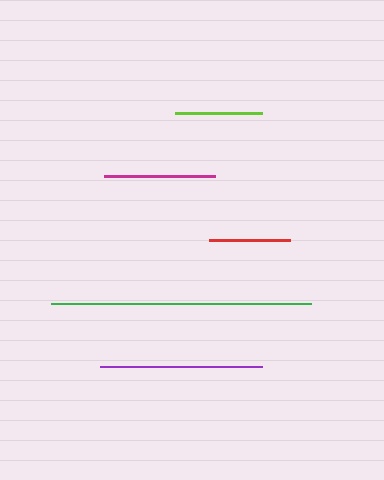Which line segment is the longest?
The green line is the longest at approximately 260 pixels.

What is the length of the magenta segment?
The magenta segment is approximately 111 pixels long.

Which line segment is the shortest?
The red line is the shortest at approximately 81 pixels.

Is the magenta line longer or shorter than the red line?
The magenta line is longer than the red line.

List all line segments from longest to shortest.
From longest to shortest: green, purple, magenta, lime, red.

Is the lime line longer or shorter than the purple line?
The purple line is longer than the lime line.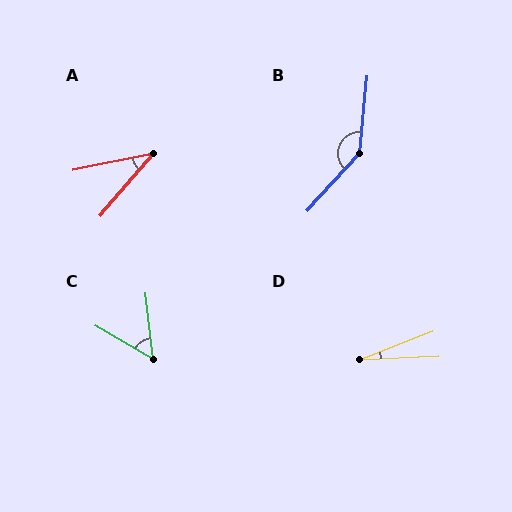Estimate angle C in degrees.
Approximately 53 degrees.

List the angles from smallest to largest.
D (19°), A (38°), C (53°), B (143°).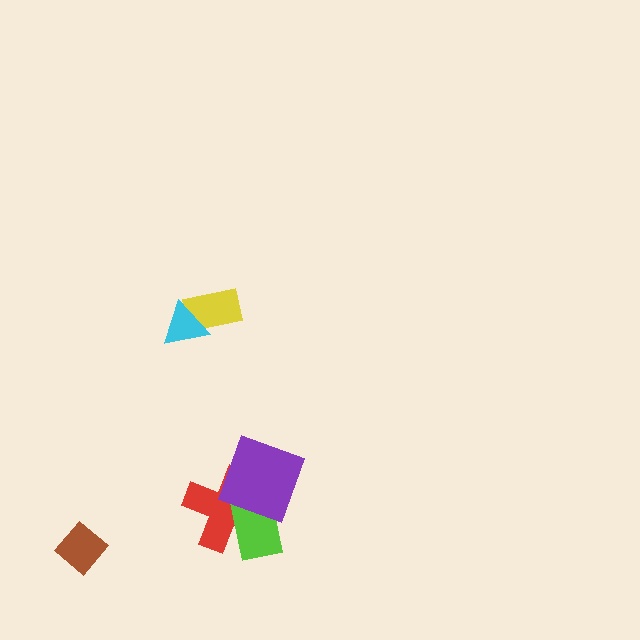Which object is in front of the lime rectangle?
The purple diamond is in front of the lime rectangle.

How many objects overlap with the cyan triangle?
1 object overlaps with the cyan triangle.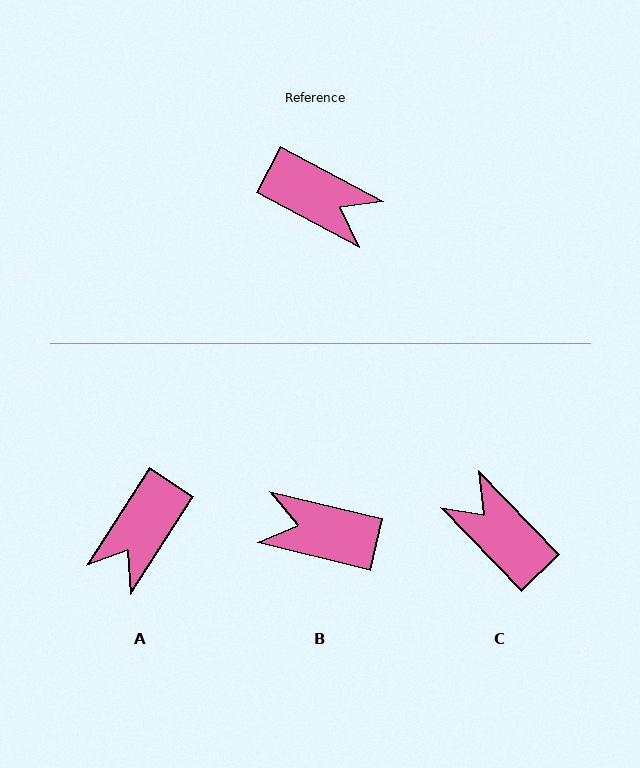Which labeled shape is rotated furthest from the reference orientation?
B, about 165 degrees away.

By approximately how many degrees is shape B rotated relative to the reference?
Approximately 165 degrees clockwise.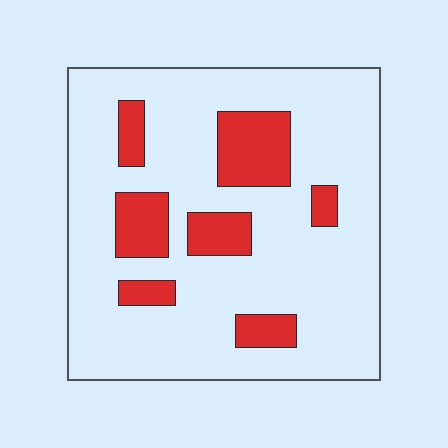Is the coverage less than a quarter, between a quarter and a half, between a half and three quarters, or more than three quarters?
Less than a quarter.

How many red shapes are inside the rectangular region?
7.